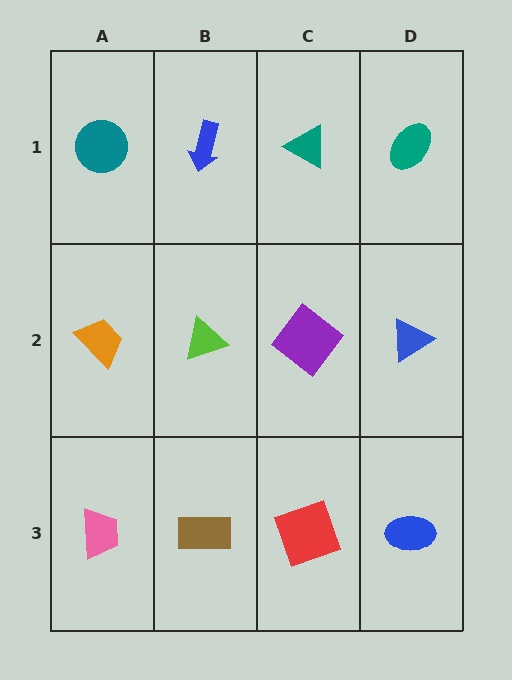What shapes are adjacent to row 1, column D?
A blue triangle (row 2, column D), a teal triangle (row 1, column C).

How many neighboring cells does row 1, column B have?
3.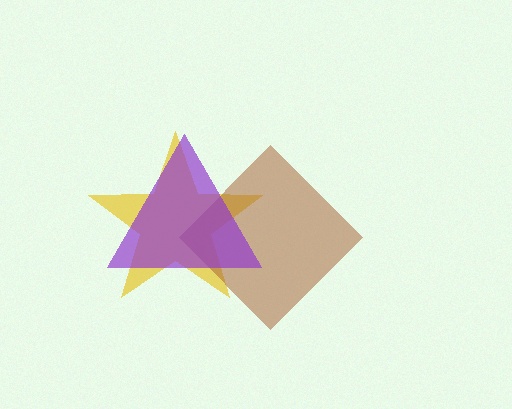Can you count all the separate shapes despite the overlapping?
Yes, there are 3 separate shapes.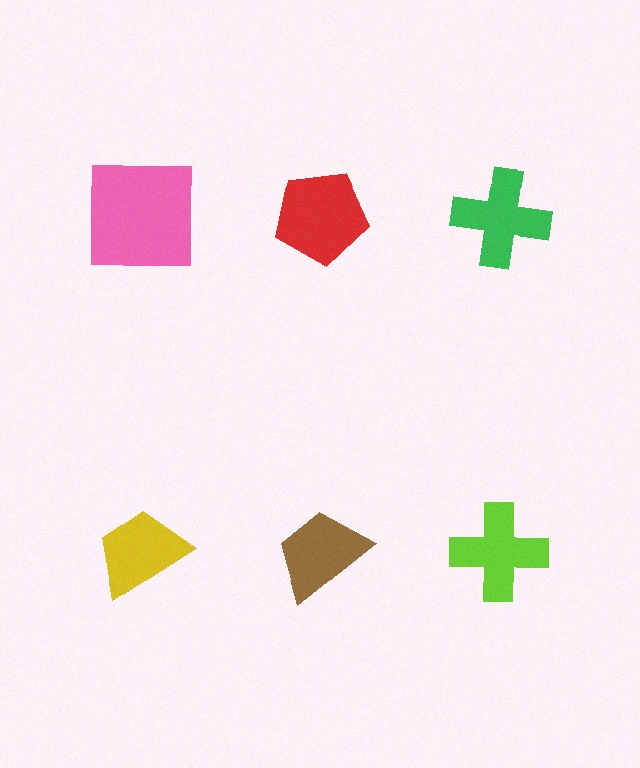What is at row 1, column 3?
A green cross.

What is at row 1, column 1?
A pink square.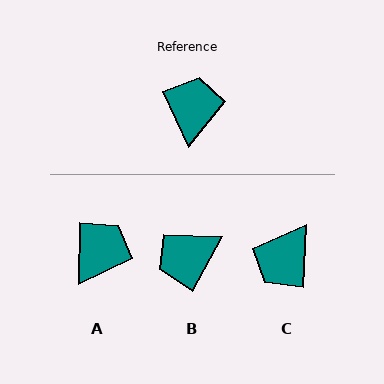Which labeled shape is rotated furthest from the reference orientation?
C, about 153 degrees away.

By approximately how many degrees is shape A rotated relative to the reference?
Approximately 25 degrees clockwise.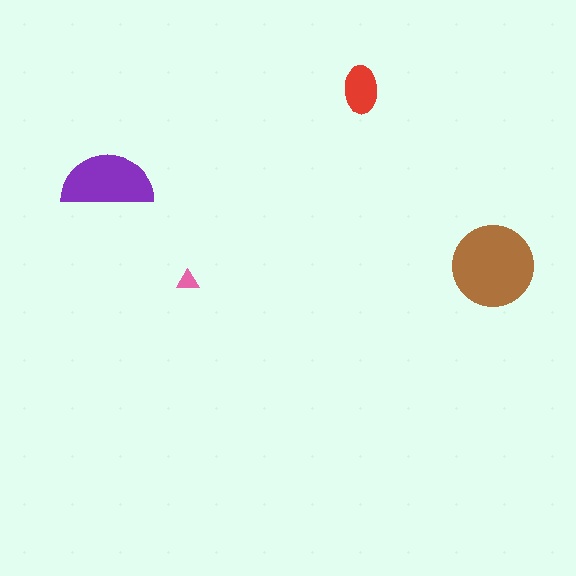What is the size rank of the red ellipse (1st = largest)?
3rd.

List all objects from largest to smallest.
The brown circle, the purple semicircle, the red ellipse, the pink triangle.